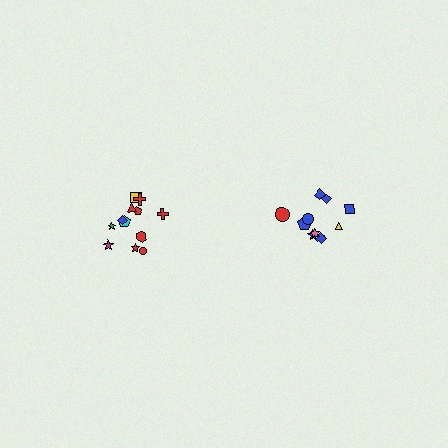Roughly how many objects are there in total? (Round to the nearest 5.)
Roughly 20 objects in total.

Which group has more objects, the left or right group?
The left group.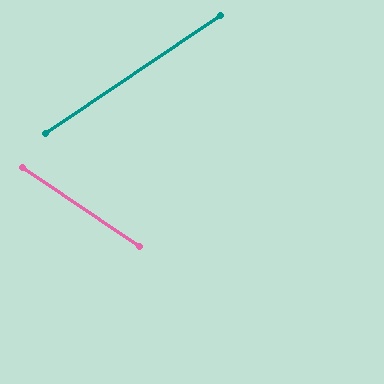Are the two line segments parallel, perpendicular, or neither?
Neither parallel nor perpendicular — they differ by about 68°.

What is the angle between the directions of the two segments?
Approximately 68 degrees.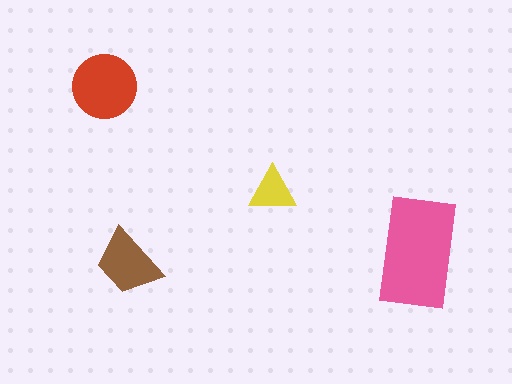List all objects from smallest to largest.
The yellow triangle, the brown trapezoid, the red circle, the pink rectangle.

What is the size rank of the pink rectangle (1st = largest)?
1st.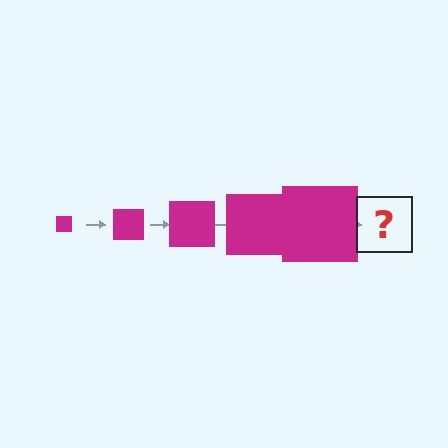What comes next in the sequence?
The next element should be a magenta square, larger than the previous one.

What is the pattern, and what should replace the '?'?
The pattern is that the square gets progressively larger each step. The '?' should be a magenta square, larger than the previous one.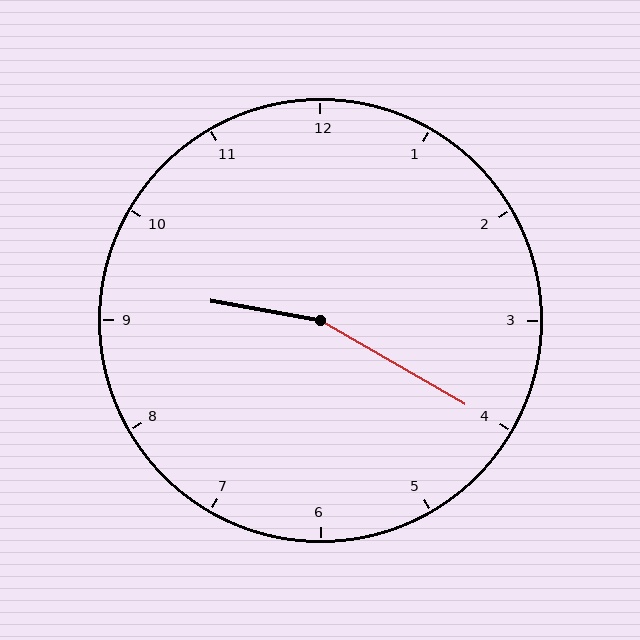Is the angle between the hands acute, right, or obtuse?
It is obtuse.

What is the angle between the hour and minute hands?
Approximately 160 degrees.